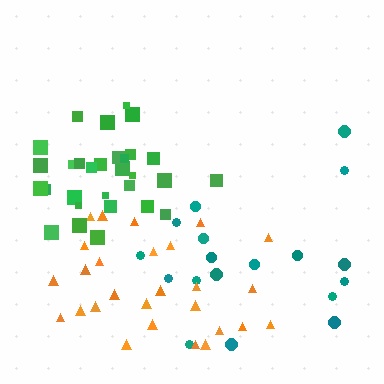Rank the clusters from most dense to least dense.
green, orange, teal.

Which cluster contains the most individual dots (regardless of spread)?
Green (30).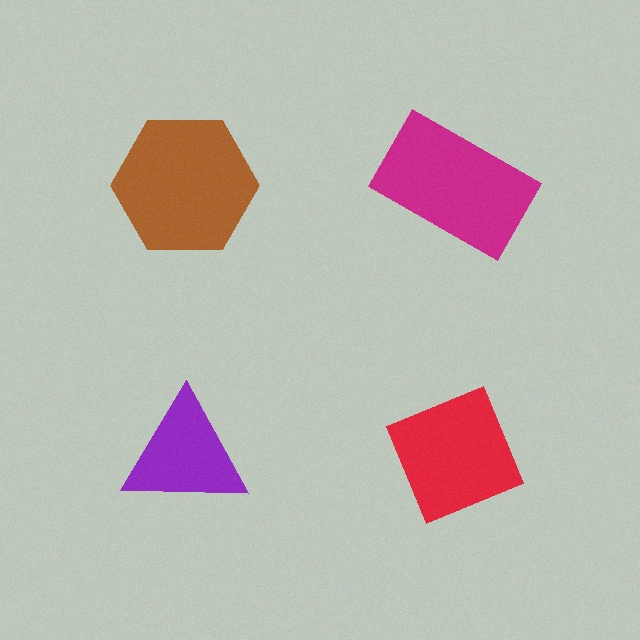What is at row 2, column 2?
A red diamond.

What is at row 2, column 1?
A purple triangle.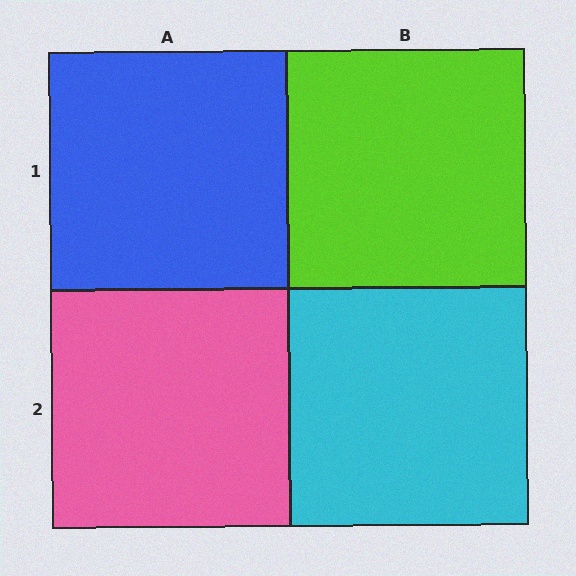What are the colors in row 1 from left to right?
Blue, lime.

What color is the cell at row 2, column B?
Cyan.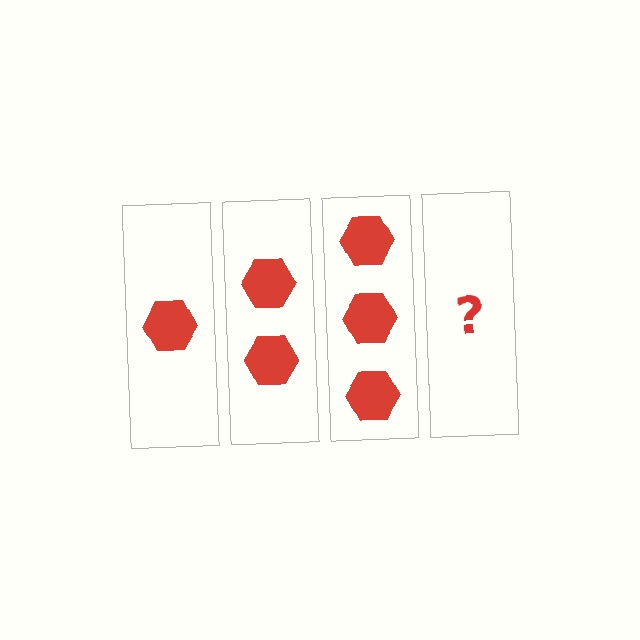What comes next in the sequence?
The next element should be 4 hexagons.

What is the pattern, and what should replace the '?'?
The pattern is that each step adds one more hexagon. The '?' should be 4 hexagons.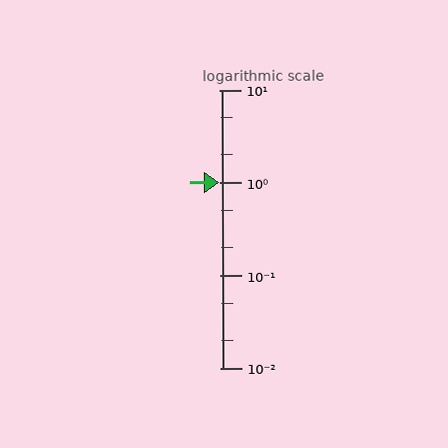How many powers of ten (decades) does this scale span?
The scale spans 3 decades, from 0.01 to 10.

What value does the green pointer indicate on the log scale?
The pointer indicates approximately 1.